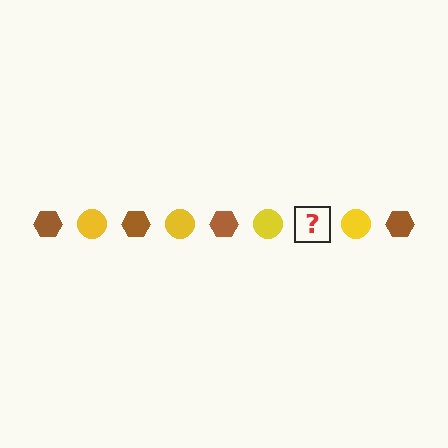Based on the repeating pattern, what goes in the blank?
The blank should be a brown hexagon.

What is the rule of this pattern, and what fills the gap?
The rule is that the pattern alternates between brown hexagon and yellow circle. The gap should be filled with a brown hexagon.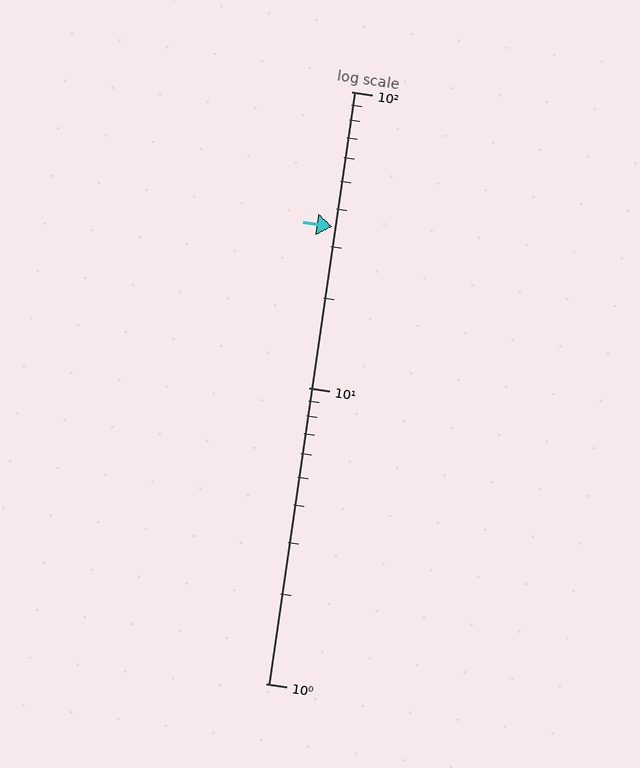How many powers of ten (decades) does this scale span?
The scale spans 2 decades, from 1 to 100.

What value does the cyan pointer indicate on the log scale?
The pointer indicates approximately 35.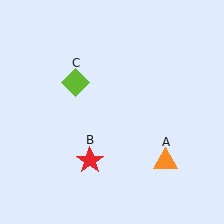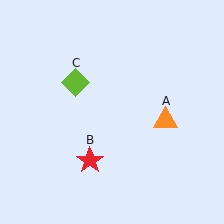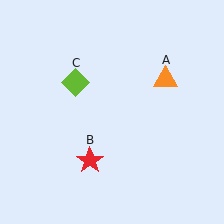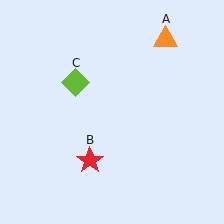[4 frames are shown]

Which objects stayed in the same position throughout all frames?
Red star (object B) and lime diamond (object C) remained stationary.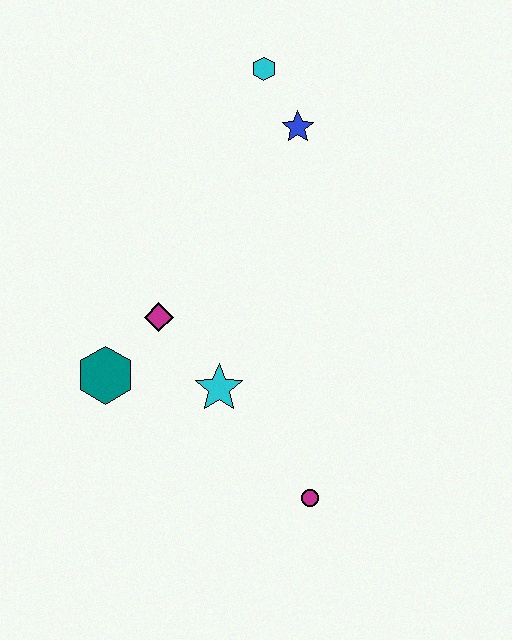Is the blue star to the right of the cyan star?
Yes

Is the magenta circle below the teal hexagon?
Yes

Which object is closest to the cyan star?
The magenta diamond is closest to the cyan star.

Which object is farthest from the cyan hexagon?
The magenta circle is farthest from the cyan hexagon.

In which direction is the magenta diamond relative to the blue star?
The magenta diamond is below the blue star.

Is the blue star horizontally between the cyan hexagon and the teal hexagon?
No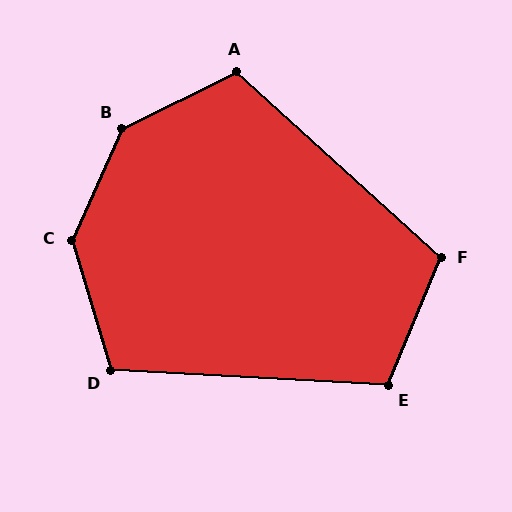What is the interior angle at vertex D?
Approximately 110 degrees (obtuse).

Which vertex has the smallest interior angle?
E, at approximately 109 degrees.